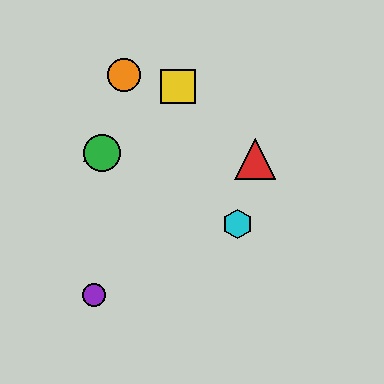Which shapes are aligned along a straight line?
The blue triangle, the green circle, the cyan hexagon are aligned along a straight line.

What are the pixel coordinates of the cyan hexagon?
The cyan hexagon is at (237, 224).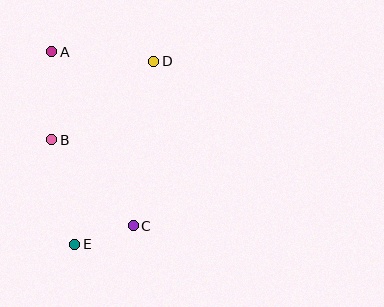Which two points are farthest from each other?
Points D and E are farthest from each other.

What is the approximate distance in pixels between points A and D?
The distance between A and D is approximately 103 pixels.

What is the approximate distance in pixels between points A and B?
The distance between A and B is approximately 88 pixels.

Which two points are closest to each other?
Points C and E are closest to each other.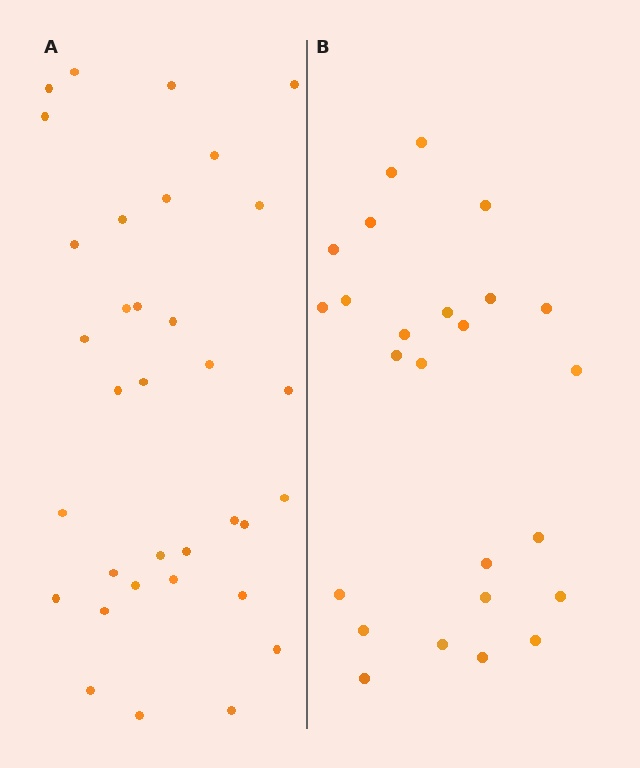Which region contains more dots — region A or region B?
Region A (the left region) has more dots.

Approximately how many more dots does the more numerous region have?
Region A has roughly 8 or so more dots than region B.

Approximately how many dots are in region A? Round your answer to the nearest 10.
About 30 dots. (The exact count is 34, which rounds to 30.)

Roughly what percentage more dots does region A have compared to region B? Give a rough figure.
About 35% more.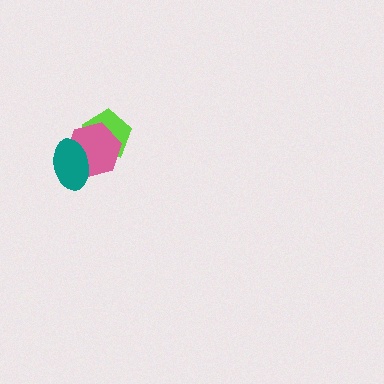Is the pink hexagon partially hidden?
Yes, it is partially covered by another shape.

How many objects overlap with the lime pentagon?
2 objects overlap with the lime pentagon.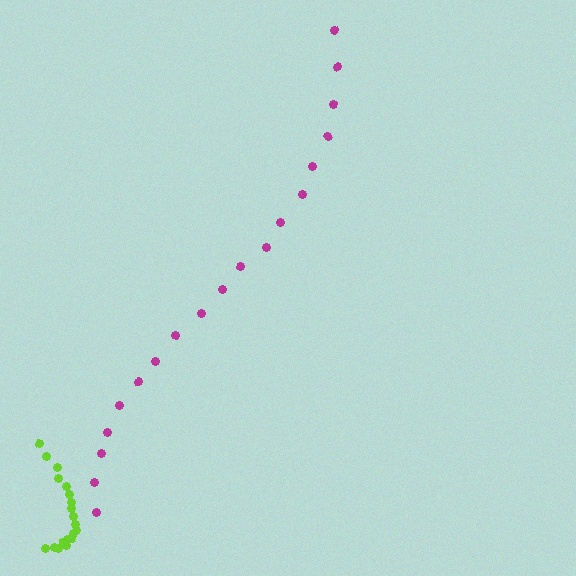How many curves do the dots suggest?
There are 2 distinct paths.